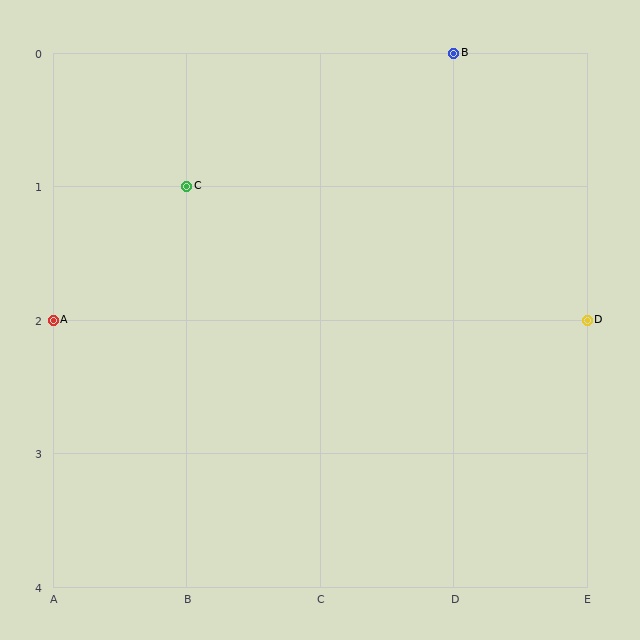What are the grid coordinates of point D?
Point D is at grid coordinates (E, 2).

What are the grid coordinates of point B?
Point B is at grid coordinates (D, 0).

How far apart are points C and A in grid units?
Points C and A are 1 column and 1 row apart (about 1.4 grid units diagonally).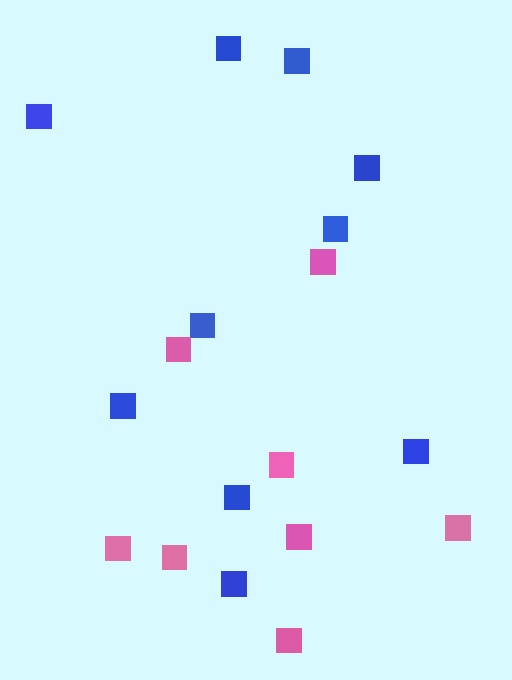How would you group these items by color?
There are 2 groups: one group of blue squares (10) and one group of pink squares (8).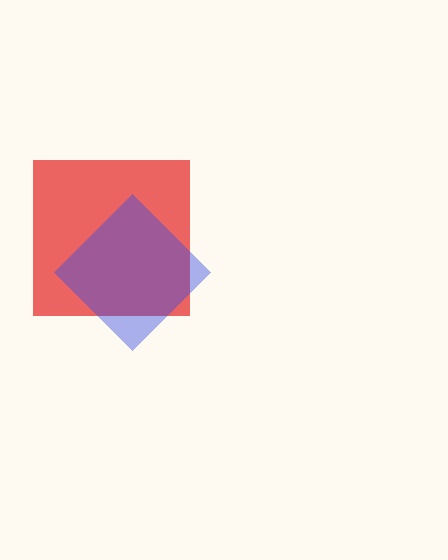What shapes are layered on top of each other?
The layered shapes are: a red square, a blue diamond.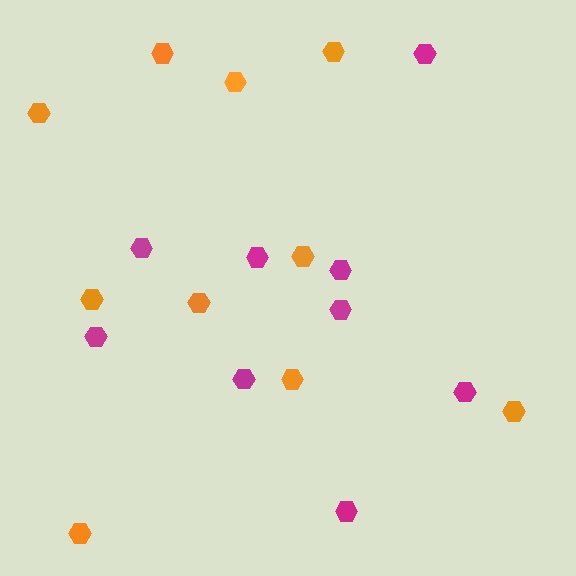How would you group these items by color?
There are 2 groups: one group of magenta hexagons (9) and one group of orange hexagons (10).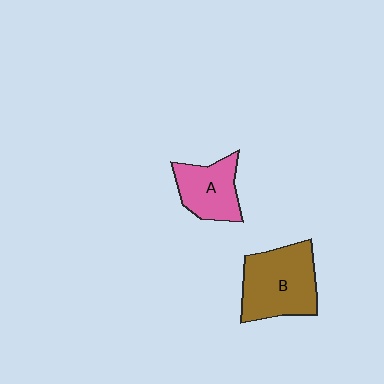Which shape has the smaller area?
Shape A (pink).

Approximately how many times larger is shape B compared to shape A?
Approximately 1.5 times.